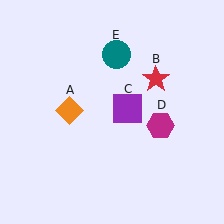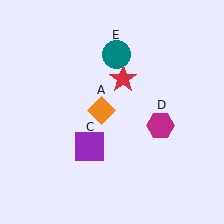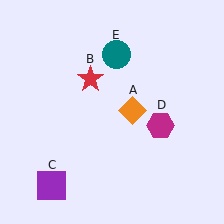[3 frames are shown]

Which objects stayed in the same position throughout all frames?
Magenta hexagon (object D) and teal circle (object E) remained stationary.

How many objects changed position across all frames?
3 objects changed position: orange diamond (object A), red star (object B), purple square (object C).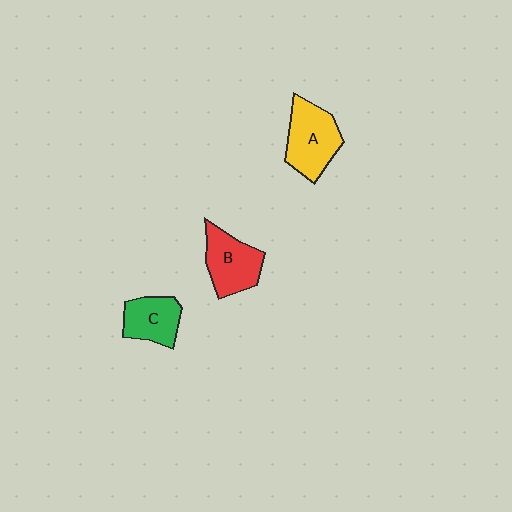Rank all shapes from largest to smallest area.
From largest to smallest: A (yellow), B (red), C (green).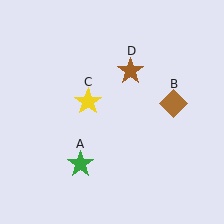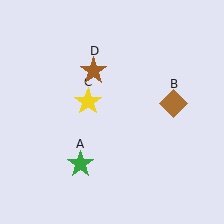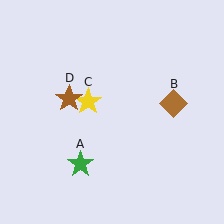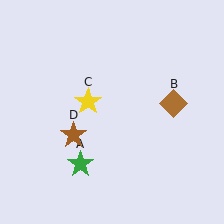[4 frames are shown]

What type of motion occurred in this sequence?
The brown star (object D) rotated counterclockwise around the center of the scene.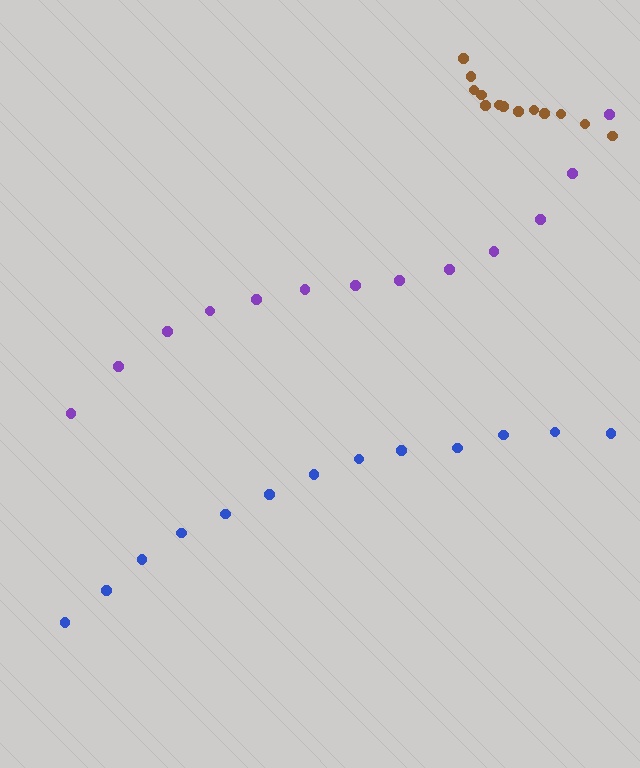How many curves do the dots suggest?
There are 3 distinct paths.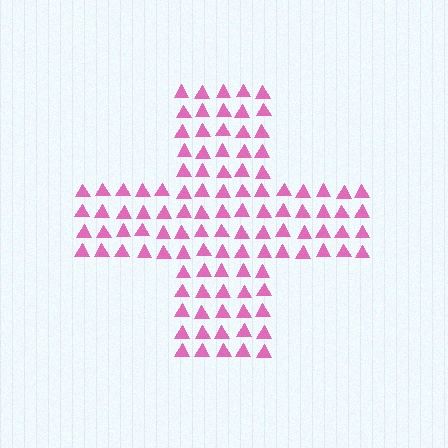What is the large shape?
The large shape is a cross.